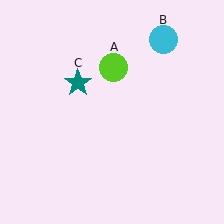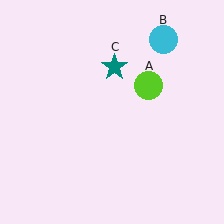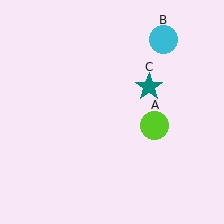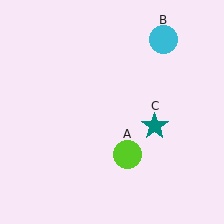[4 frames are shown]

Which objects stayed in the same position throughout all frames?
Cyan circle (object B) remained stationary.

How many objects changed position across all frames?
2 objects changed position: lime circle (object A), teal star (object C).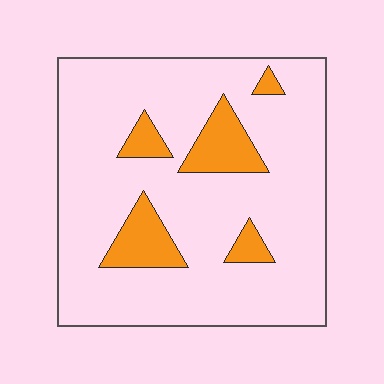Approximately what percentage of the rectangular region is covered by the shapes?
Approximately 15%.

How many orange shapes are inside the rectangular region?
5.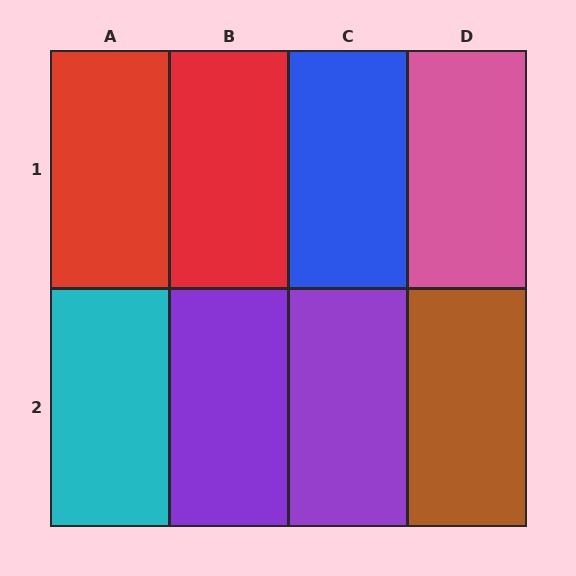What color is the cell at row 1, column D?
Pink.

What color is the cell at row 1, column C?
Blue.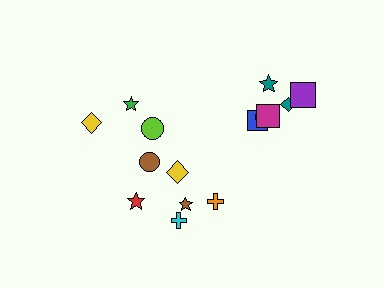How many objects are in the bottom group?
There are 6 objects.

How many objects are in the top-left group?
There are 3 objects.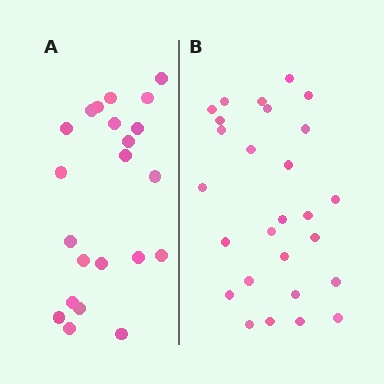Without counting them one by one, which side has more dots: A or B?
Region B (the right region) has more dots.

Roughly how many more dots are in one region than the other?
Region B has about 5 more dots than region A.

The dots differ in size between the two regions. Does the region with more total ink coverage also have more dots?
No. Region A has more total ink coverage because its dots are larger, but region B actually contains more individual dots. Total area can be misleading — the number of items is what matters here.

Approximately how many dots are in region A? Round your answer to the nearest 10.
About 20 dots. (The exact count is 22, which rounds to 20.)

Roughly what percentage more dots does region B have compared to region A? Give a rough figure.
About 25% more.